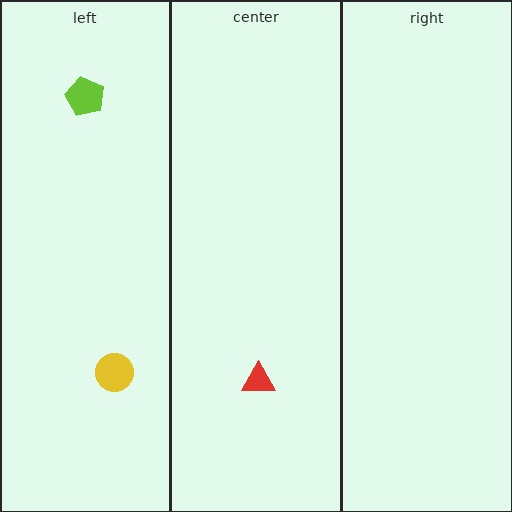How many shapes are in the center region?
1.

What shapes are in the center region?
The red triangle.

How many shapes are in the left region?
2.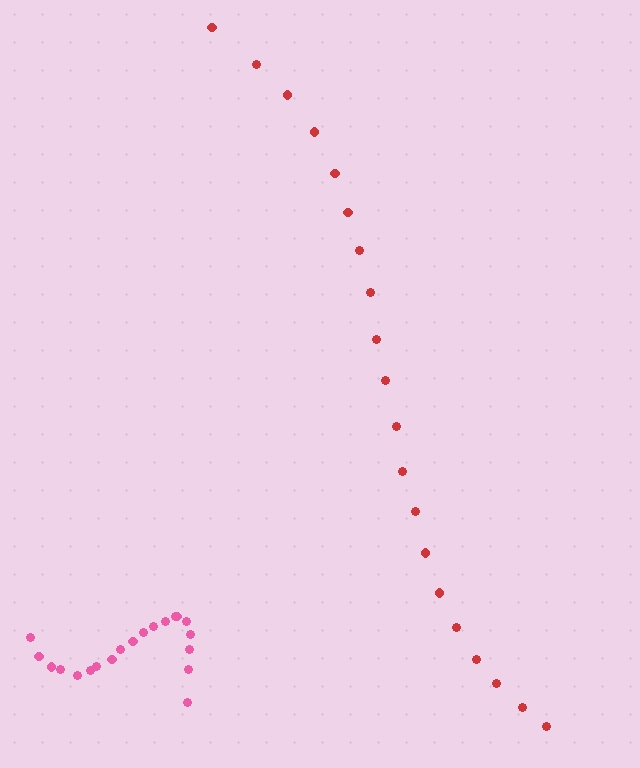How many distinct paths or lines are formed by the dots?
There are 2 distinct paths.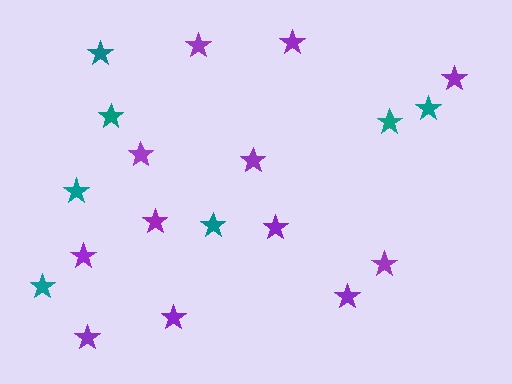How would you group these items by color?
There are 2 groups: one group of teal stars (7) and one group of purple stars (12).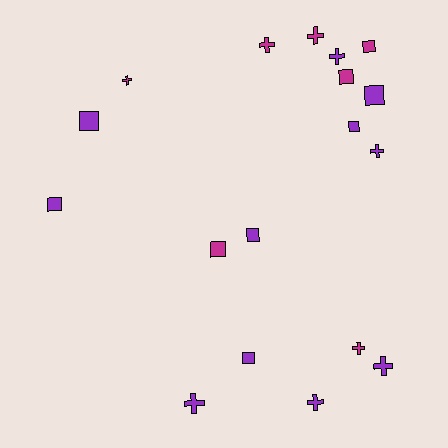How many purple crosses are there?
There are 5 purple crosses.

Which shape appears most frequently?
Square, with 9 objects.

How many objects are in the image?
There are 18 objects.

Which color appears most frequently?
Purple, with 11 objects.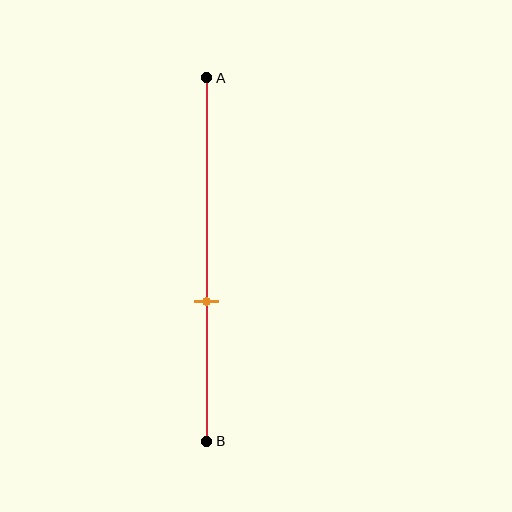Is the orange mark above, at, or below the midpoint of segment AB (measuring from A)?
The orange mark is below the midpoint of segment AB.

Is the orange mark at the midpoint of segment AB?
No, the mark is at about 60% from A, not at the 50% midpoint.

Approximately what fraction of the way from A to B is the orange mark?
The orange mark is approximately 60% of the way from A to B.